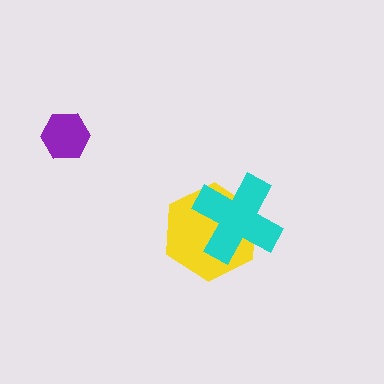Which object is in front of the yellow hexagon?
The cyan cross is in front of the yellow hexagon.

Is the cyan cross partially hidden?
No, no other shape covers it.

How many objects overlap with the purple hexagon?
0 objects overlap with the purple hexagon.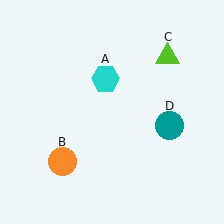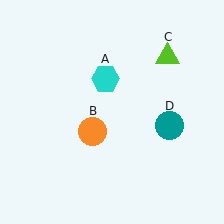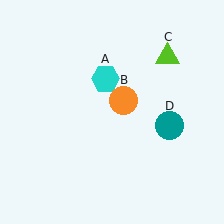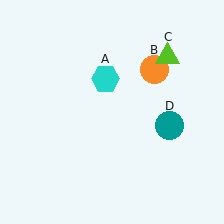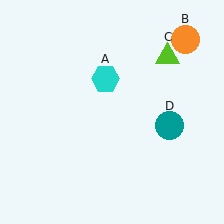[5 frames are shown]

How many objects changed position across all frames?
1 object changed position: orange circle (object B).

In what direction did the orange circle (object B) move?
The orange circle (object B) moved up and to the right.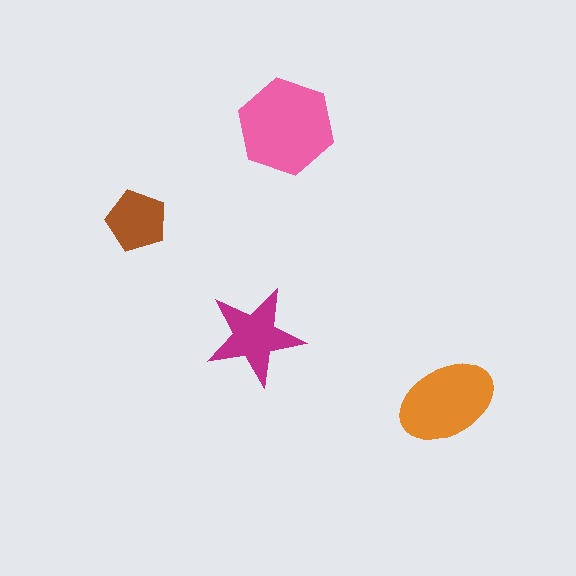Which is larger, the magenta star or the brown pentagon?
The magenta star.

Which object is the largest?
The pink hexagon.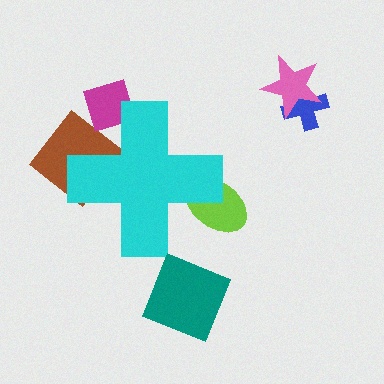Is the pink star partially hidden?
No, the pink star is fully visible.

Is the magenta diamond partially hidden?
Yes, the magenta diamond is partially hidden behind the cyan cross.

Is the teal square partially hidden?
No, the teal square is fully visible.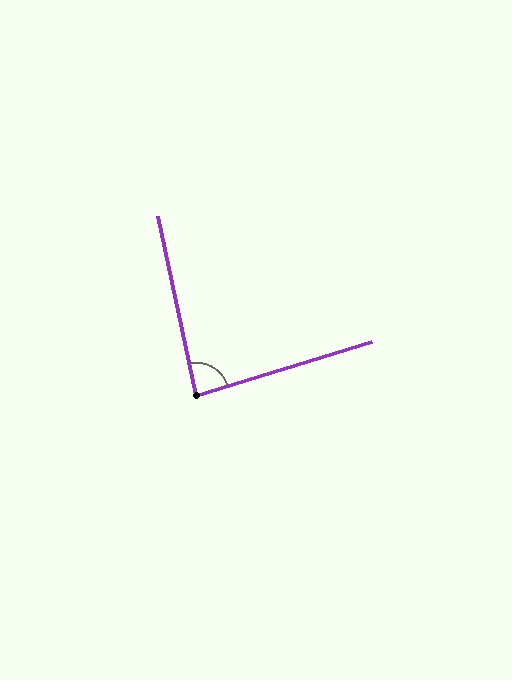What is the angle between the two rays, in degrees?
Approximately 85 degrees.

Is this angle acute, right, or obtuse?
It is acute.